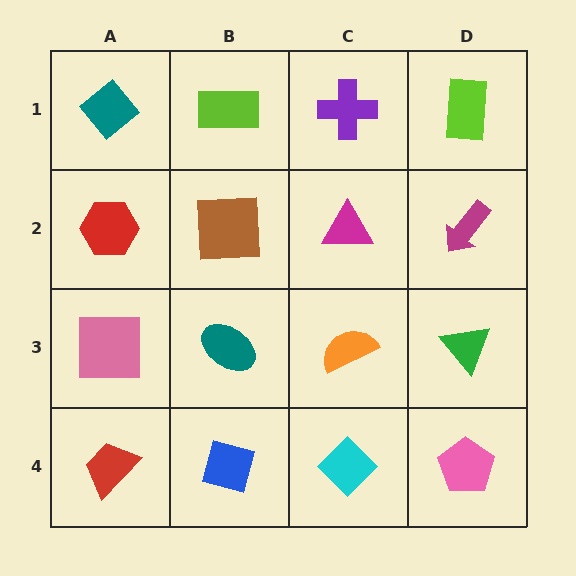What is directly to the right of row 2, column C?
A magenta arrow.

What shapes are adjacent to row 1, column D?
A magenta arrow (row 2, column D), a purple cross (row 1, column C).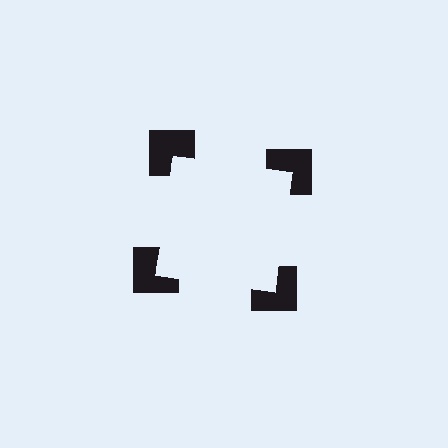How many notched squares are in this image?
There are 4 — one at each vertex of the illusory square.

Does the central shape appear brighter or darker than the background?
It typically appears slightly brighter than the background, even though no actual brightness change is drawn.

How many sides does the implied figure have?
4 sides.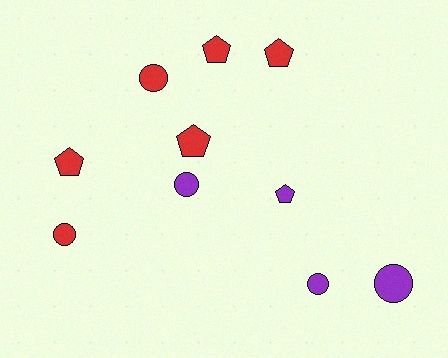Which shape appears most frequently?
Pentagon, with 5 objects.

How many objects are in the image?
There are 10 objects.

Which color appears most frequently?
Red, with 6 objects.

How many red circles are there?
There are 2 red circles.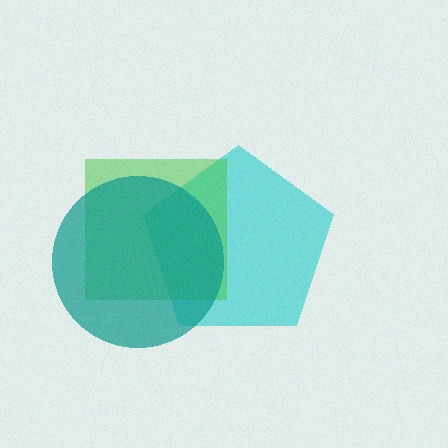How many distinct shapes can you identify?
There are 3 distinct shapes: a cyan pentagon, a green square, a teal circle.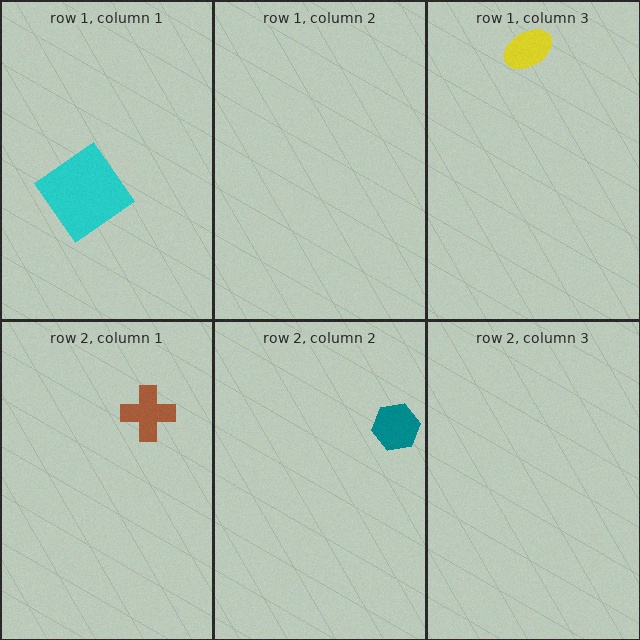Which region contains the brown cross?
The row 2, column 1 region.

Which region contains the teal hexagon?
The row 2, column 2 region.